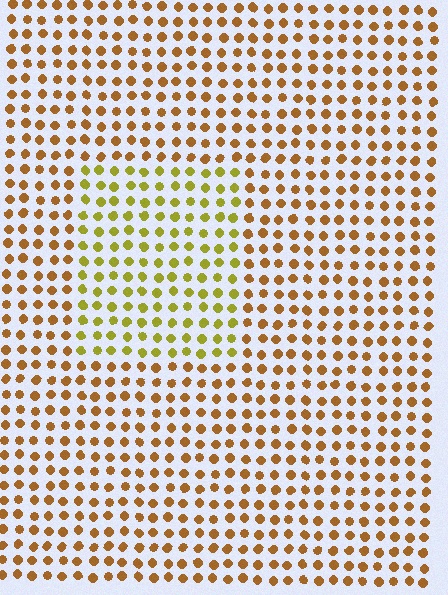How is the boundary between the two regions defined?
The boundary is defined purely by a slight shift in hue (about 34 degrees). Spacing, size, and orientation are identical on both sides.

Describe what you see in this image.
The image is filled with small brown elements in a uniform arrangement. A rectangle-shaped region is visible where the elements are tinted to a slightly different hue, forming a subtle color boundary.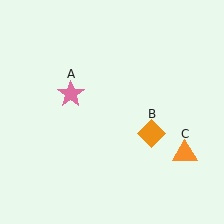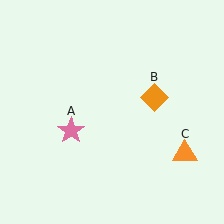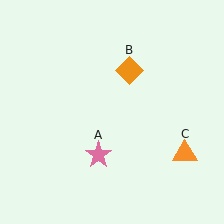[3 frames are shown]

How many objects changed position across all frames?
2 objects changed position: pink star (object A), orange diamond (object B).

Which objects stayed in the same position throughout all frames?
Orange triangle (object C) remained stationary.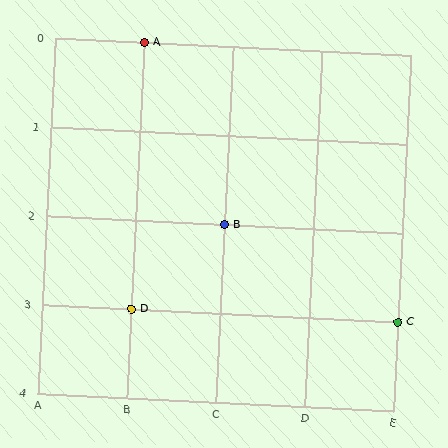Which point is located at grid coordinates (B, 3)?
Point D is at (B, 3).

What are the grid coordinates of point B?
Point B is at grid coordinates (C, 2).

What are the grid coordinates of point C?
Point C is at grid coordinates (E, 3).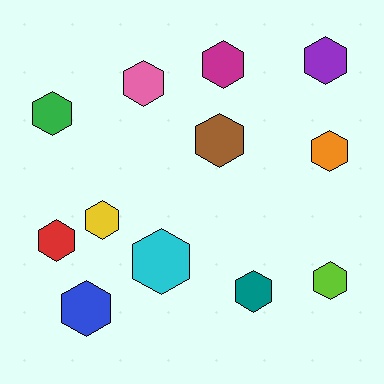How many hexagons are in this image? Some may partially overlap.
There are 12 hexagons.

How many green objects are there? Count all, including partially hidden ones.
There is 1 green object.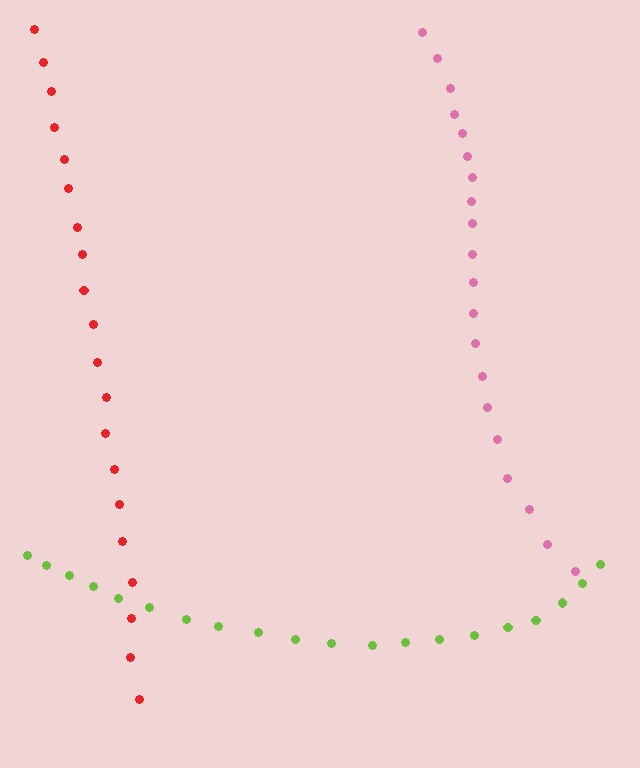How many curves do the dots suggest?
There are 3 distinct paths.